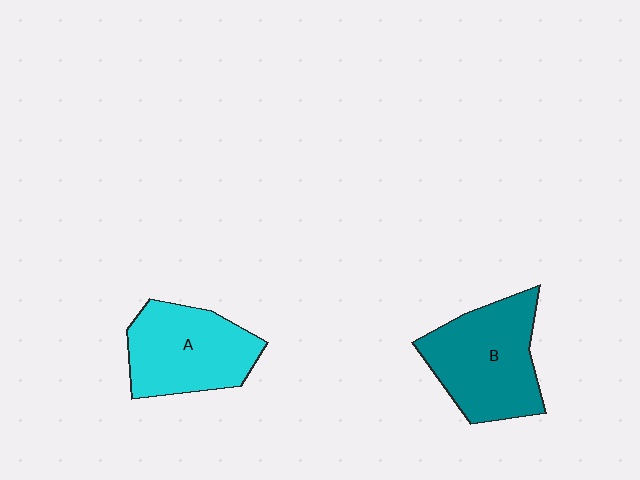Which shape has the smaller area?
Shape A (cyan).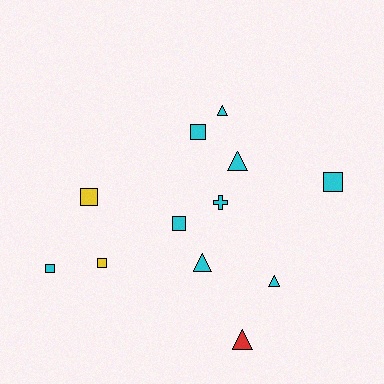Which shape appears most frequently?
Square, with 6 objects.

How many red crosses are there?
There are no red crosses.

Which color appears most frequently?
Cyan, with 9 objects.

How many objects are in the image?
There are 12 objects.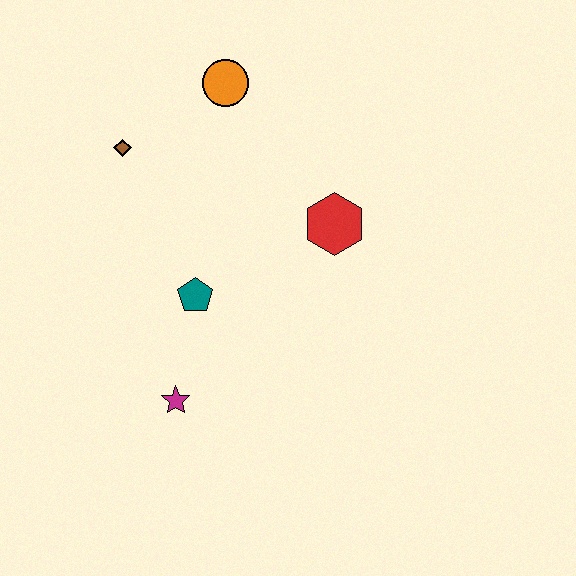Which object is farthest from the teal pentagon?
The orange circle is farthest from the teal pentagon.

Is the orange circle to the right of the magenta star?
Yes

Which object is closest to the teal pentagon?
The magenta star is closest to the teal pentagon.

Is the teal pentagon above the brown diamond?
No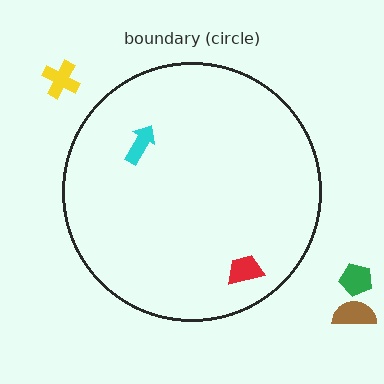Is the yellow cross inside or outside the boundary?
Outside.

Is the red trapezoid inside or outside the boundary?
Inside.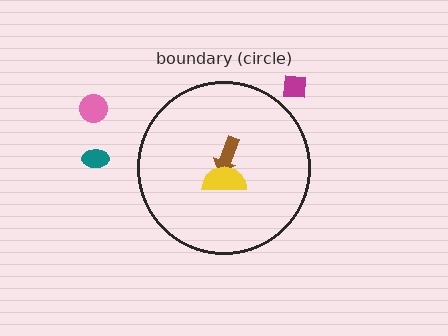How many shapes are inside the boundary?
2 inside, 3 outside.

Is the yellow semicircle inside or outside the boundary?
Inside.